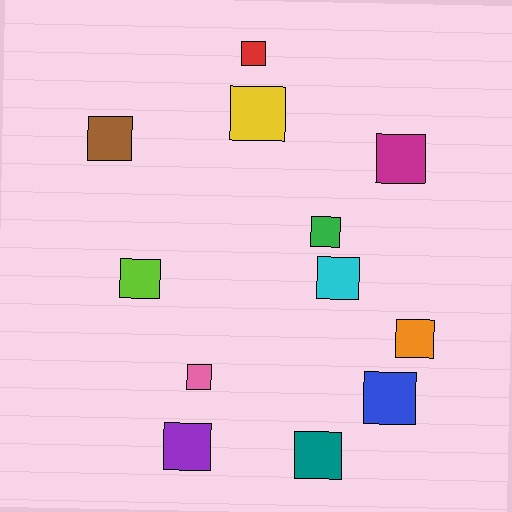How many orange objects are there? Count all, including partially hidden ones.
There is 1 orange object.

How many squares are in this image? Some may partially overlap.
There are 12 squares.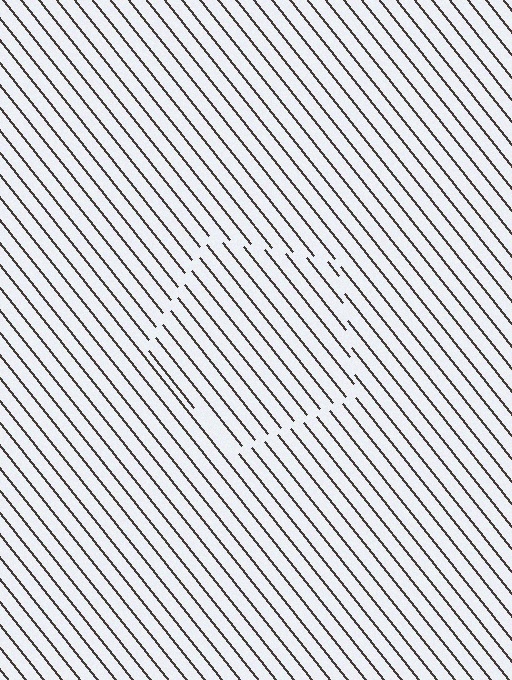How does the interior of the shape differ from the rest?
The interior of the shape contains the same grating, shifted by half a period — the contour is defined by the phase discontinuity where line-ends from the inner and outer gratings abut.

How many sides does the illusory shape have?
5 sides — the line-ends trace a pentagon.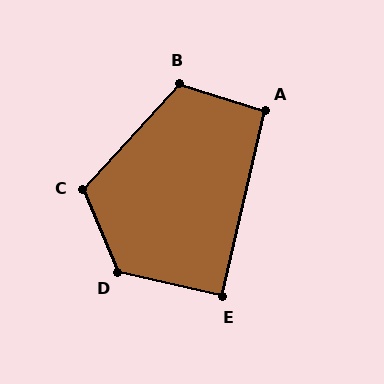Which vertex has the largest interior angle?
D, at approximately 126 degrees.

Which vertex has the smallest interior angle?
E, at approximately 90 degrees.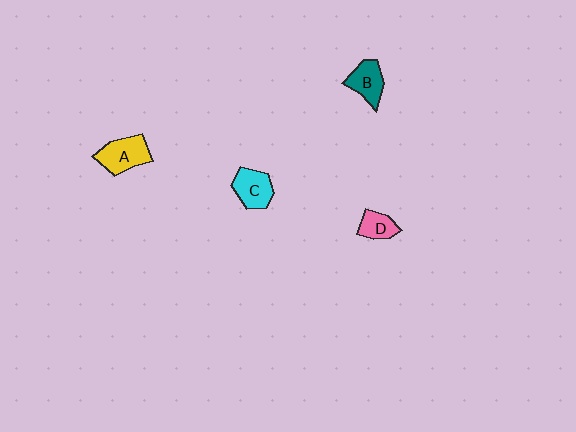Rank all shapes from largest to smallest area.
From largest to smallest: A (yellow), C (cyan), B (teal), D (pink).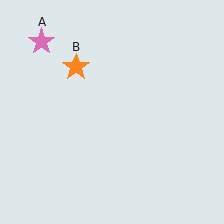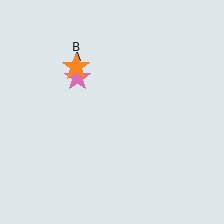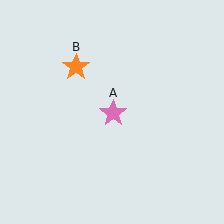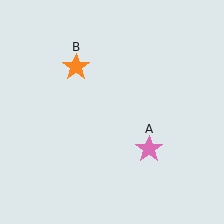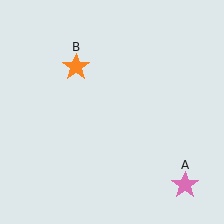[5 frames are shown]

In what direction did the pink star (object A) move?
The pink star (object A) moved down and to the right.